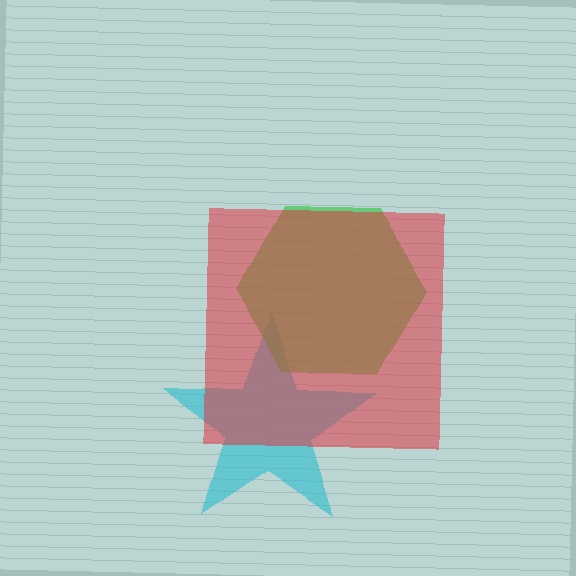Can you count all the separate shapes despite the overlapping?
Yes, there are 3 separate shapes.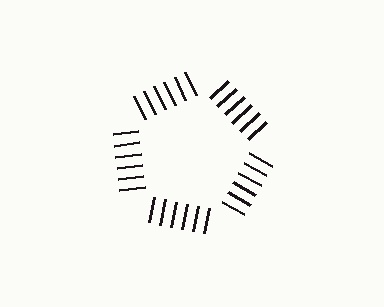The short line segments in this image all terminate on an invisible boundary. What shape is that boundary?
An illusory pentagon — the line segments terminate on its edges but no continuous stroke is drawn.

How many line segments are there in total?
30 — 6 along each of the 5 edges.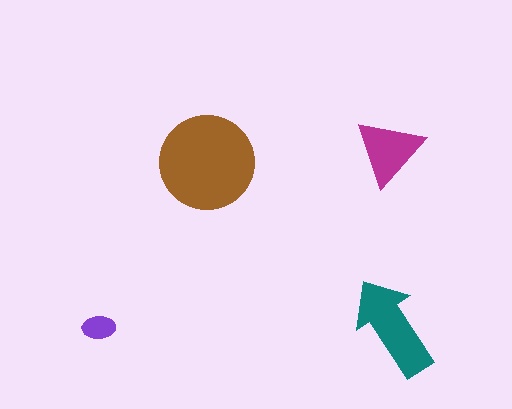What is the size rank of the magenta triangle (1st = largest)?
3rd.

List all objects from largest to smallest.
The brown circle, the teal arrow, the magenta triangle, the purple ellipse.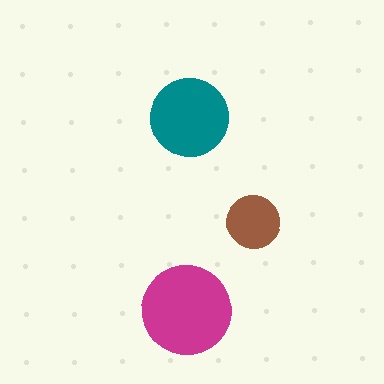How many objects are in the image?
There are 3 objects in the image.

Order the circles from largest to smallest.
the magenta one, the teal one, the brown one.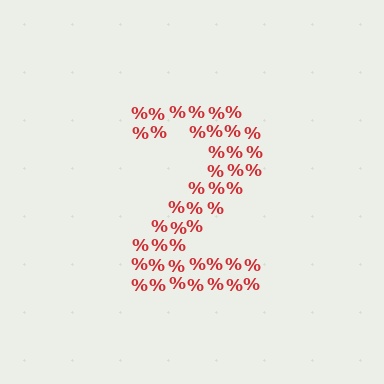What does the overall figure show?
The overall figure shows the digit 2.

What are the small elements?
The small elements are percent signs.